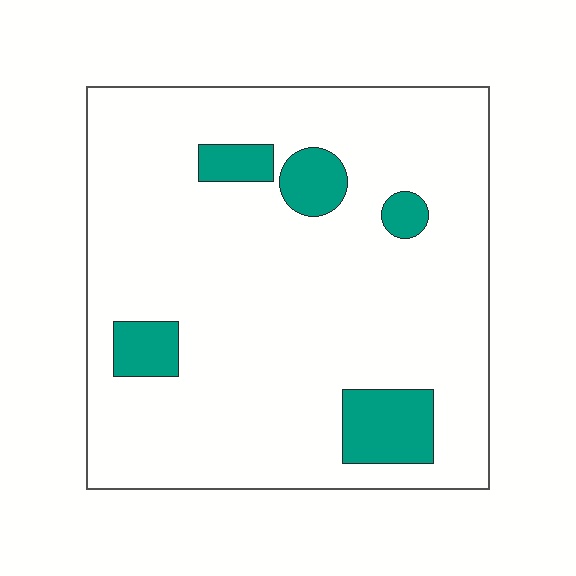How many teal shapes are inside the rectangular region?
5.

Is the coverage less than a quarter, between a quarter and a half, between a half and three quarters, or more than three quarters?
Less than a quarter.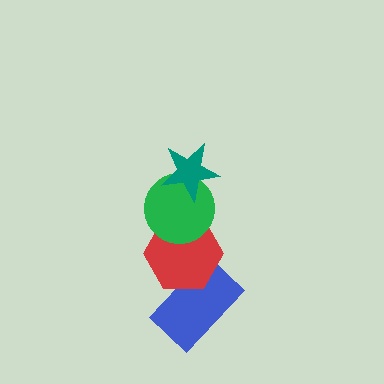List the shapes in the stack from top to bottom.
From top to bottom: the teal star, the green circle, the red hexagon, the blue rectangle.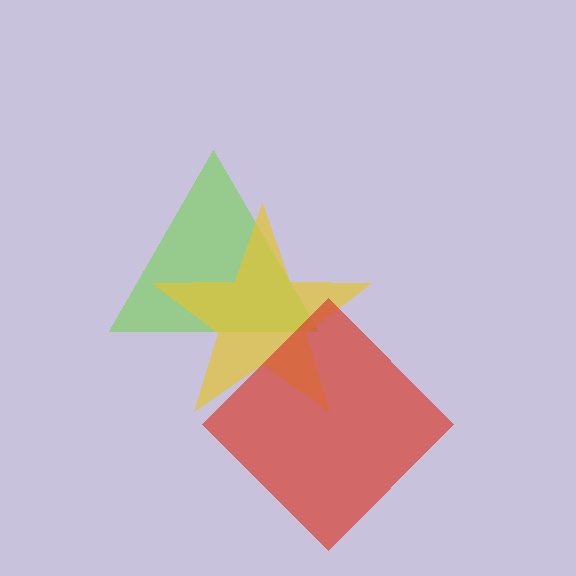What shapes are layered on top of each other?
The layered shapes are: a lime triangle, a yellow star, a red diamond.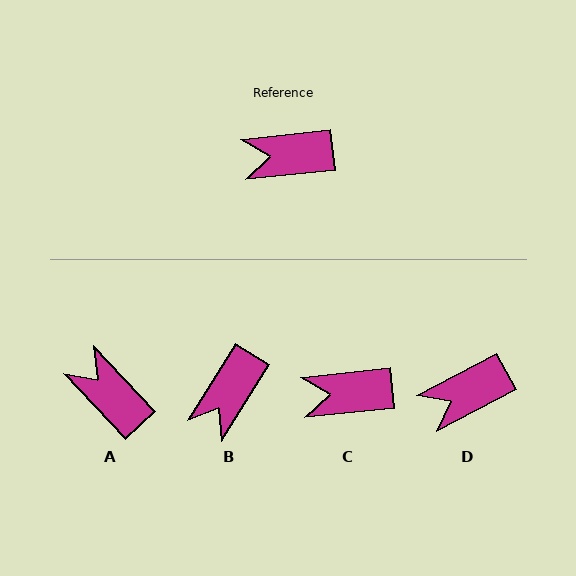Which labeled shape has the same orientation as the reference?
C.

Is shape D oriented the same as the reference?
No, it is off by about 22 degrees.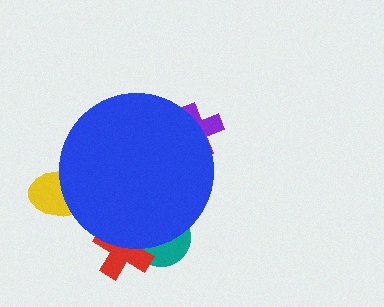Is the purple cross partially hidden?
Yes, the purple cross is partially hidden behind the blue circle.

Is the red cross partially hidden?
Yes, the red cross is partially hidden behind the blue circle.